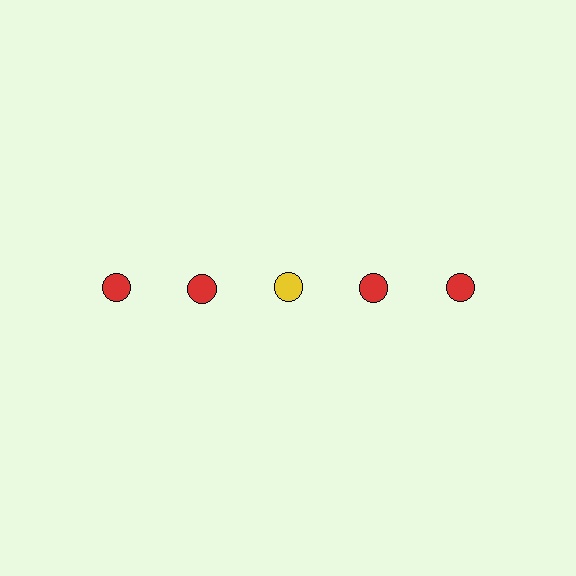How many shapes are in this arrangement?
There are 5 shapes arranged in a grid pattern.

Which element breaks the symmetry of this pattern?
The yellow circle in the top row, center column breaks the symmetry. All other shapes are red circles.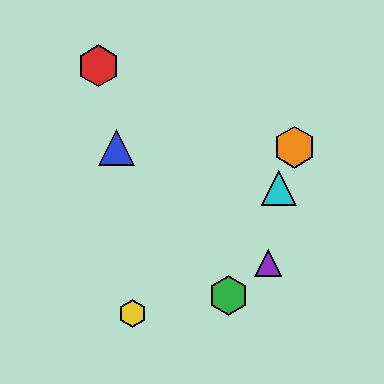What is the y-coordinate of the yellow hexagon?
The yellow hexagon is at y≈313.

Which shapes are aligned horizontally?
The blue triangle, the orange hexagon are aligned horizontally.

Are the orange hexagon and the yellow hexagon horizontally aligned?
No, the orange hexagon is at y≈147 and the yellow hexagon is at y≈313.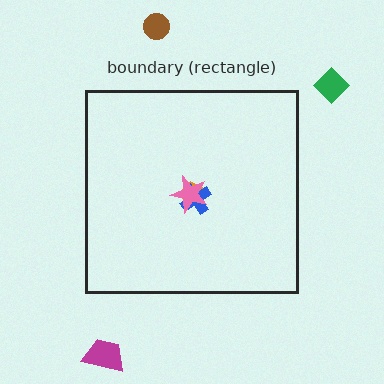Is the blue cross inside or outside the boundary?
Inside.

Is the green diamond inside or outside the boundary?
Outside.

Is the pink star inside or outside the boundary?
Inside.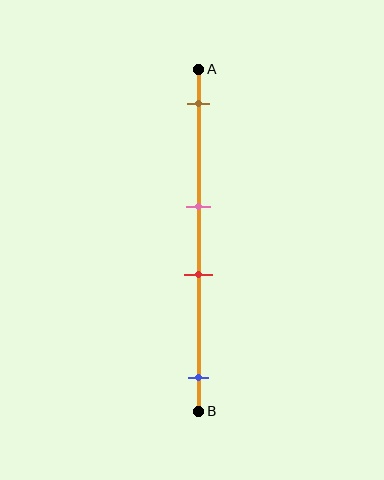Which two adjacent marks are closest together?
The pink and red marks are the closest adjacent pair.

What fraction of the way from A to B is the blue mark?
The blue mark is approximately 90% (0.9) of the way from A to B.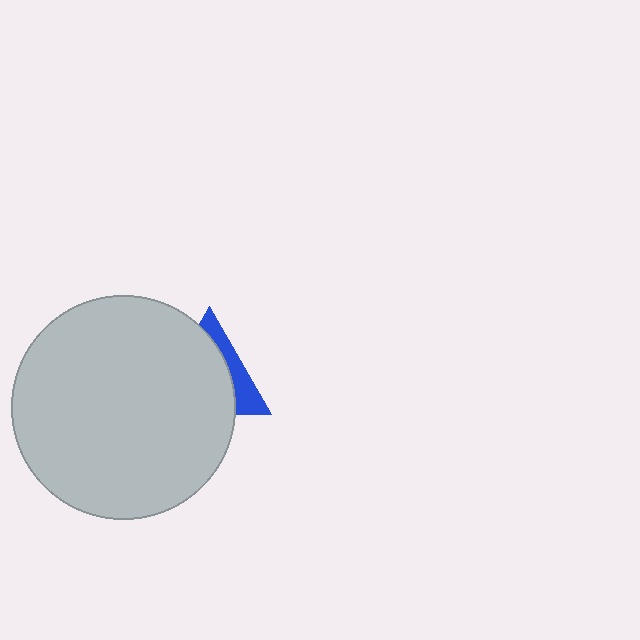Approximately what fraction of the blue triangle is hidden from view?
Roughly 70% of the blue triangle is hidden behind the light gray circle.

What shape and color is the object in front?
The object in front is a light gray circle.